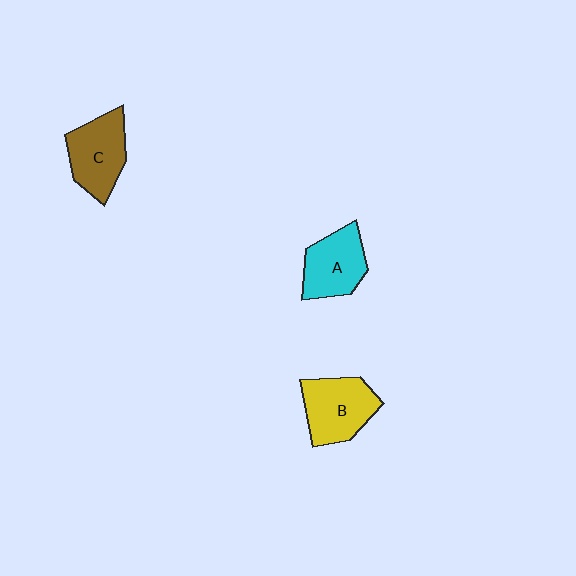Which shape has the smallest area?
Shape A (cyan).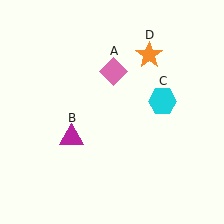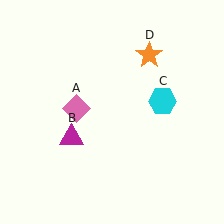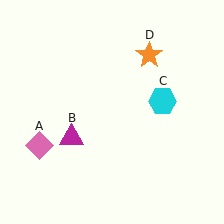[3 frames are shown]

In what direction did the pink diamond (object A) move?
The pink diamond (object A) moved down and to the left.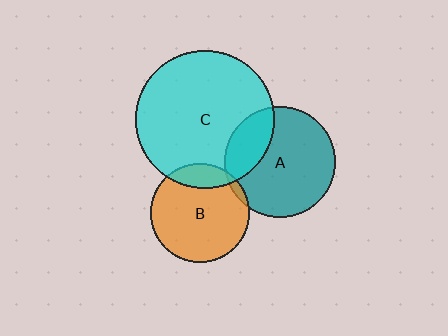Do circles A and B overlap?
Yes.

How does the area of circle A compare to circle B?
Approximately 1.3 times.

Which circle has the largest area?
Circle C (cyan).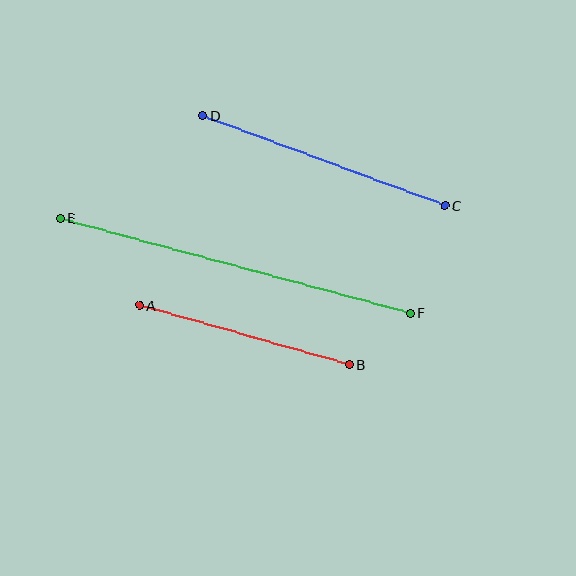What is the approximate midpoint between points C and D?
The midpoint is at approximately (324, 160) pixels.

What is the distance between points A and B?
The distance is approximately 217 pixels.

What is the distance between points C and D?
The distance is approximately 258 pixels.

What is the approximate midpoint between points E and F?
The midpoint is at approximately (235, 266) pixels.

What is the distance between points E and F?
The distance is approximately 363 pixels.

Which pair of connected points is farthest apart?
Points E and F are farthest apart.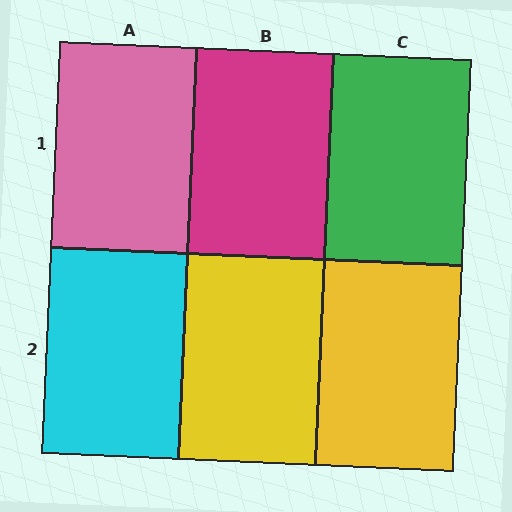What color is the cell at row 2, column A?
Cyan.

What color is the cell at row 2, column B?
Yellow.